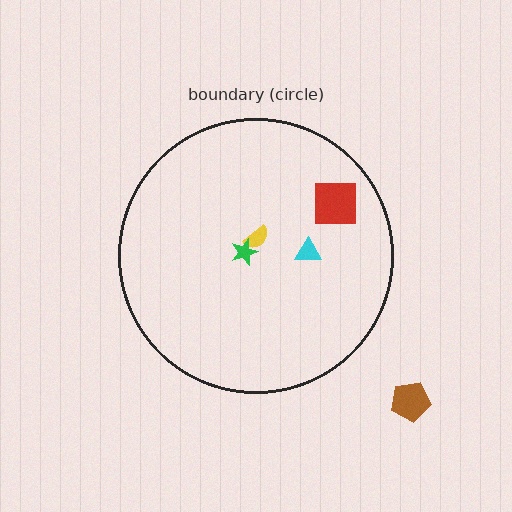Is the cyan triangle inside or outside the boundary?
Inside.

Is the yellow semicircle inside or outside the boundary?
Inside.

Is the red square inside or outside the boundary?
Inside.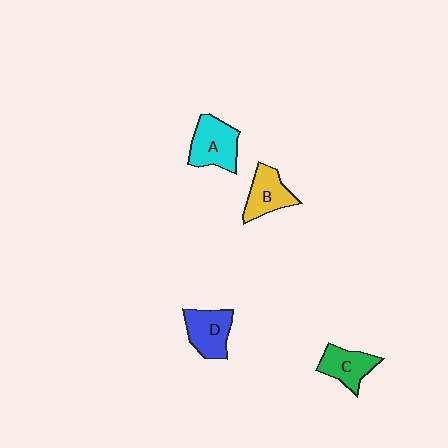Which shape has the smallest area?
Shape C (green).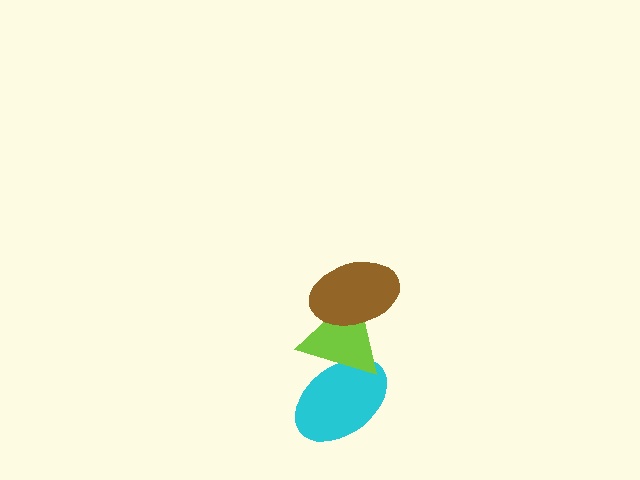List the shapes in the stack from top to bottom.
From top to bottom: the brown ellipse, the lime triangle, the cyan ellipse.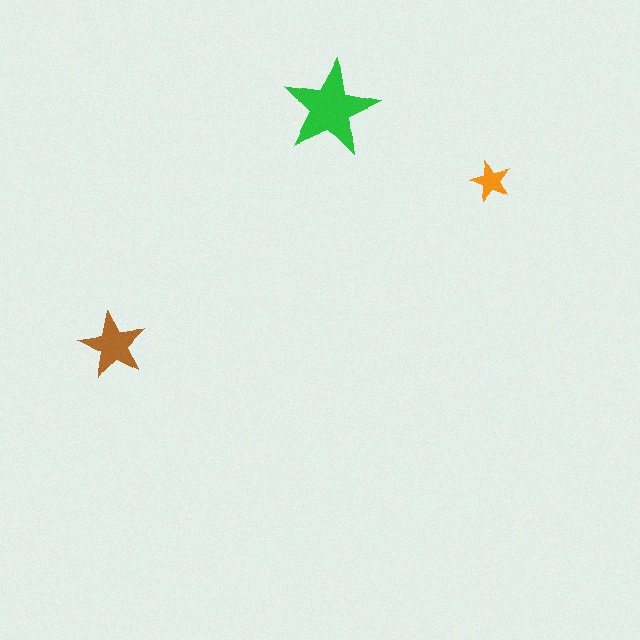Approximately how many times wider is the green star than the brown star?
About 1.5 times wider.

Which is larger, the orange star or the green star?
The green one.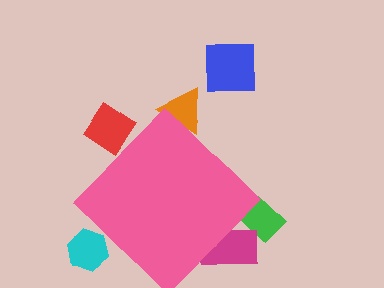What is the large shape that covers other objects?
A pink diamond.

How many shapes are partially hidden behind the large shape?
5 shapes are partially hidden.